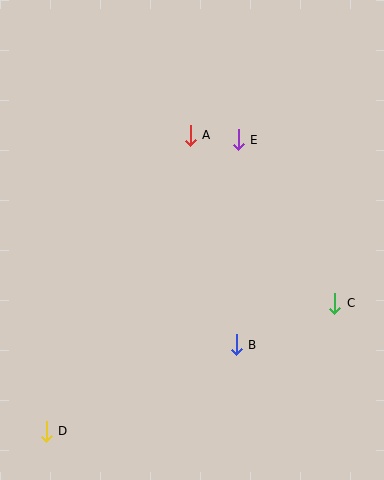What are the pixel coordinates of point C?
Point C is at (335, 303).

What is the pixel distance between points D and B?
The distance between D and B is 209 pixels.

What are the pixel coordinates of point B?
Point B is at (236, 345).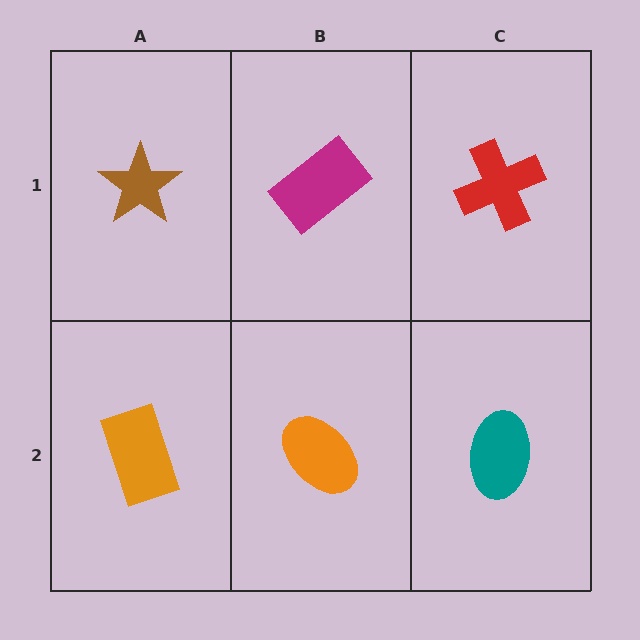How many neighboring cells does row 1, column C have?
2.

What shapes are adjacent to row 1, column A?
An orange rectangle (row 2, column A), a magenta rectangle (row 1, column B).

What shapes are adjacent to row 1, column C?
A teal ellipse (row 2, column C), a magenta rectangle (row 1, column B).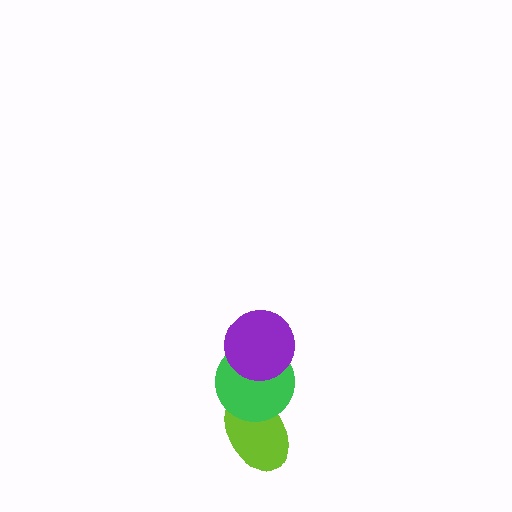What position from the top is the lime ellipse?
The lime ellipse is 3rd from the top.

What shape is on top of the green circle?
The purple circle is on top of the green circle.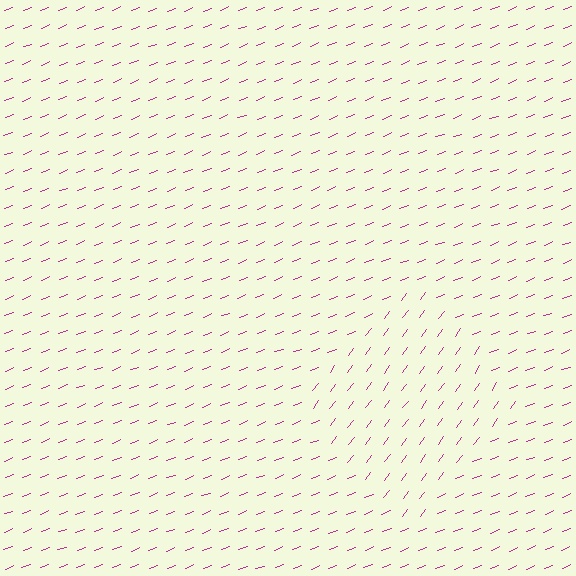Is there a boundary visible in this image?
Yes, there is a texture boundary formed by a change in line orientation.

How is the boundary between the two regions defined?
The boundary is defined purely by a change in line orientation (approximately 32 degrees difference). All lines are the same color and thickness.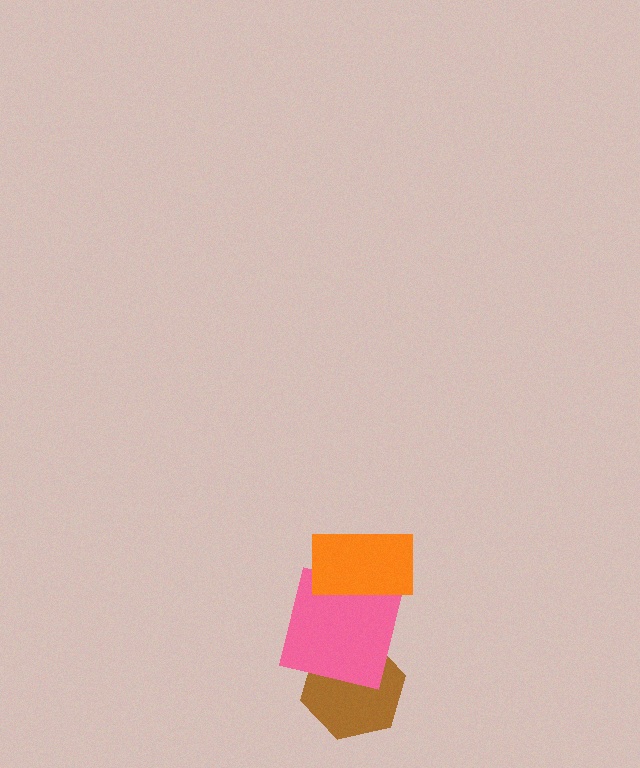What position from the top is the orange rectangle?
The orange rectangle is 1st from the top.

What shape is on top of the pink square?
The orange rectangle is on top of the pink square.